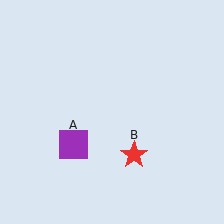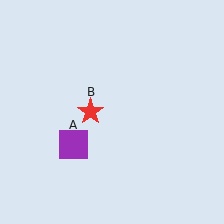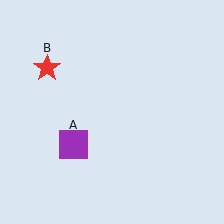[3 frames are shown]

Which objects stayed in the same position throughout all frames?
Purple square (object A) remained stationary.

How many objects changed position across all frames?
1 object changed position: red star (object B).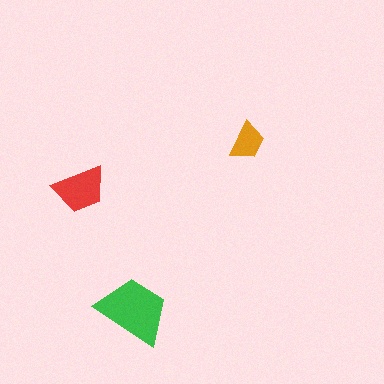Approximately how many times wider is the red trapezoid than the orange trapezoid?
About 1.5 times wider.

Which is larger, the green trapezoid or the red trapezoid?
The green one.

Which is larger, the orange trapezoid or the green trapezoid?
The green one.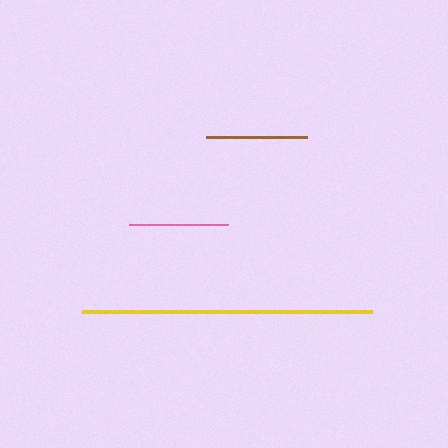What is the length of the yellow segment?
The yellow segment is approximately 291 pixels long.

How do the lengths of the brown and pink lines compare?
The brown and pink lines are approximately the same length.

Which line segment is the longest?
The yellow line is the longest at approximately 291 pixels.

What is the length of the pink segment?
The pink segment is approximately 99 pixels long.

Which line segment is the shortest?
The pink line is the shortest at approximately 99 pixels.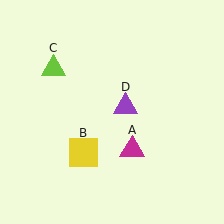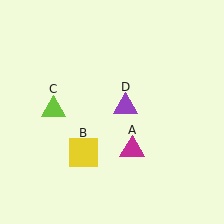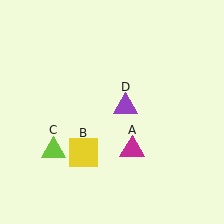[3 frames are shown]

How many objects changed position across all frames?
1 object changed position: lime triangle (object C).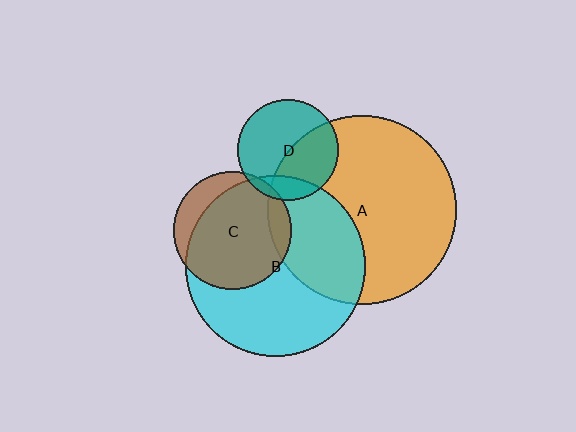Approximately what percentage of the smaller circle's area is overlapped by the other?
Approximately 80%.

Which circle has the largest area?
Circle A (orange).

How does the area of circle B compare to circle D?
Approximately 3.2 times.